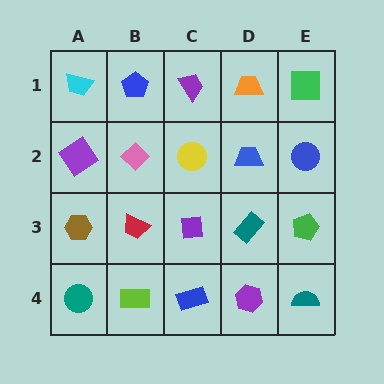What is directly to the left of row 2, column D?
A yellow circle.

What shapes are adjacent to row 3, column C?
A yellow circle (row 2, column C), a blue rectangle (row 4, column C), a red trapezoid (row 3, column B), a teal rectangle (row 3, column D).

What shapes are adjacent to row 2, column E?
A green square (row 1, column E), a green pentagon (row 3, column E), a blue trapezoid (row 2, column D).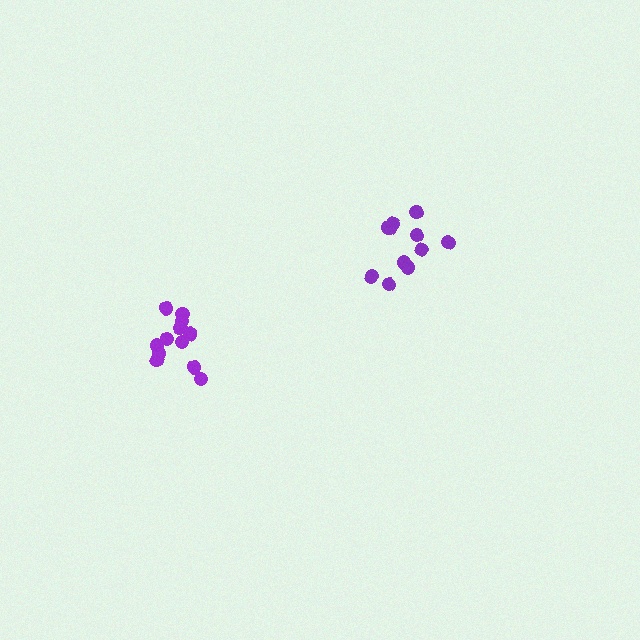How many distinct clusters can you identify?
There are 2 distinct clusters.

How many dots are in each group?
Group 1: 11 dots, Group 2: 13 dots (24 total).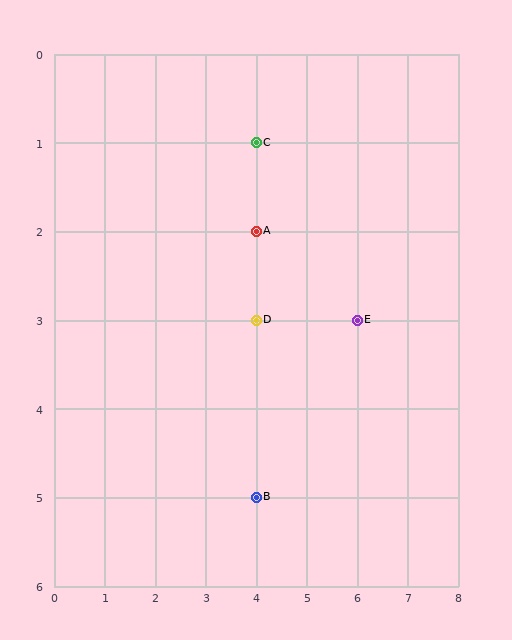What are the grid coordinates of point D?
Point D is at grid coordinates (4, 3).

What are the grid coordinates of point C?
Point C is at grid coordinates (4, 1).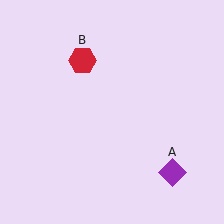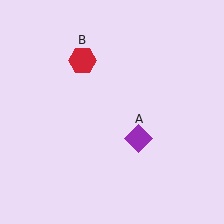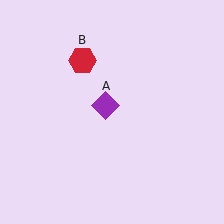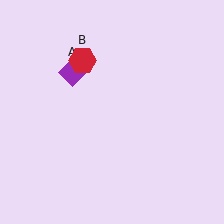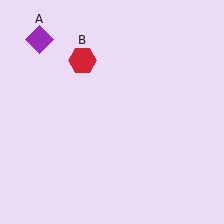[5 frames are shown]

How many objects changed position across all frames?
1 object changed position: purple diamond (object A).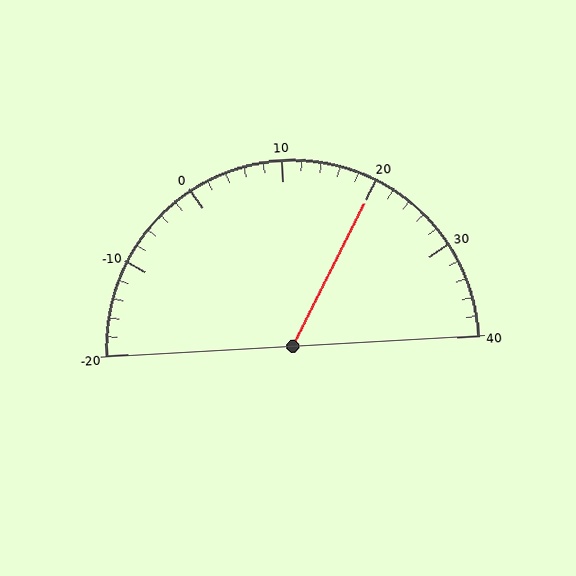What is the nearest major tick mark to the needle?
The nearest major tick mark is 20.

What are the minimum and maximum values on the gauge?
The gauge ranges from -20 to 40.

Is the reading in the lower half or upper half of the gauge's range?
The reading is in the upper half of the range (-20 to 40).